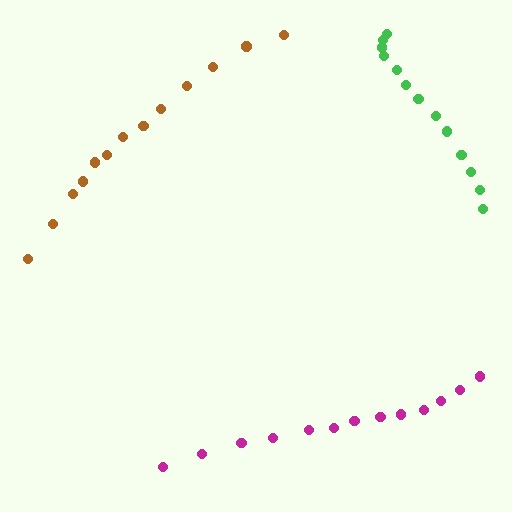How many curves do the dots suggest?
There are 3 distinct paths.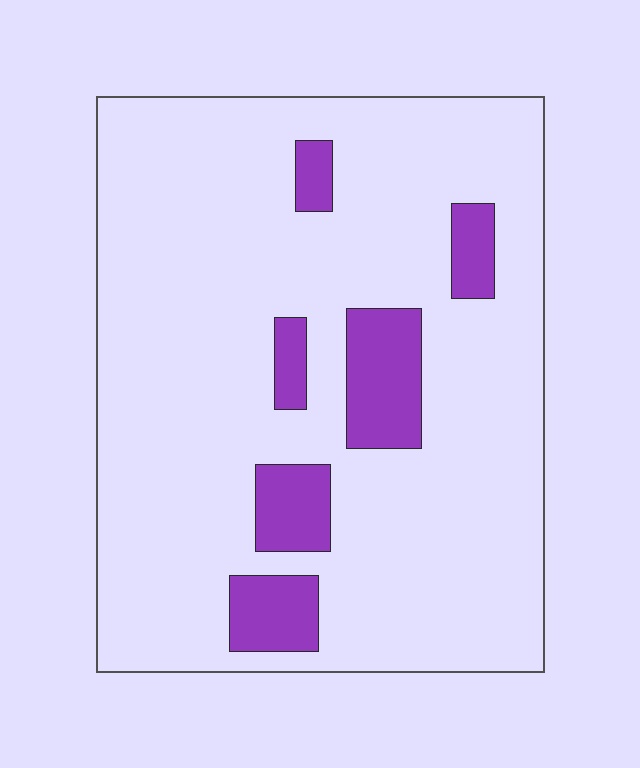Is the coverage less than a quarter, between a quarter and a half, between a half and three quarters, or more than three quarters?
Less than a quarter.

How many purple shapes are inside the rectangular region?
6.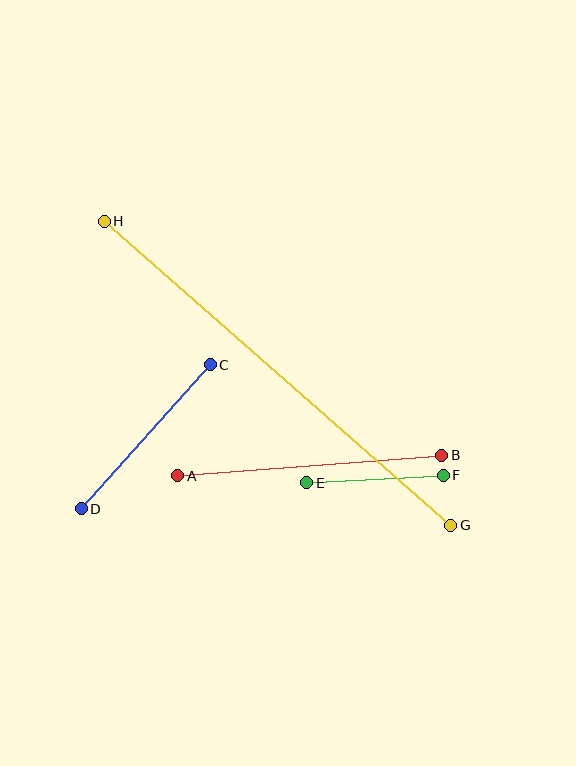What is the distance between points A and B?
The distance is approximately 265 pixels.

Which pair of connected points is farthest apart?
Points G and H are farthest apart.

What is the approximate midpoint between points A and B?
The midpoint is at approximately (310, 466) pixels.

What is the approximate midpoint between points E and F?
The midpoint is at approximately (375, 479) pixels.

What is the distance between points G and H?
The distance is approximately 461 pixels.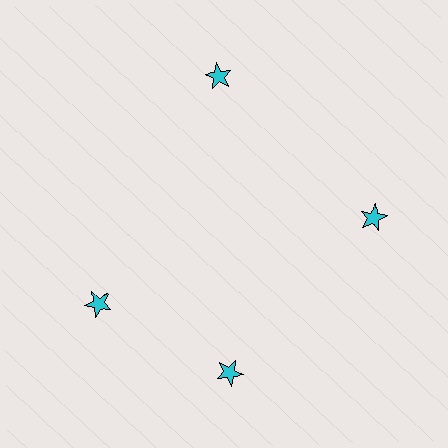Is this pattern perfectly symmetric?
No. The 4 cyan stars are arranged in a ring, but one element near the 9 o'clock position is rotated out of alignment along the ring, breaking the 4-fold rotational symmetry.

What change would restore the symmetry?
The symmetry would be restored by rotating it back into even spacing with its neighbors so that all 4 stars sit at equal angles and equal distance from the center.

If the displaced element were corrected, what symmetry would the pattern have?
It would have 4-fold rotational symmetry — the pattern would map onto itself every 90 degrees.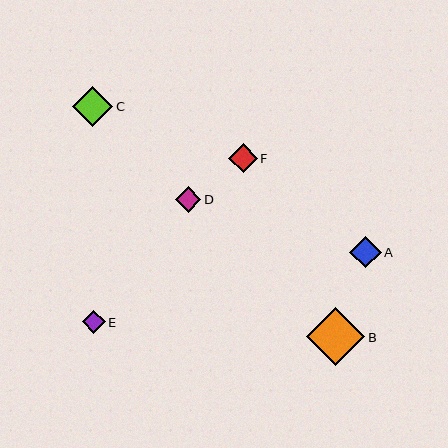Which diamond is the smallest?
Diamond E is the smallest with a size of approximately 23 pixels.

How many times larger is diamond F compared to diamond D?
Diamond F is approximately 1.1 times the size of diamond D.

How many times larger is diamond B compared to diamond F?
Diamond B is approximately 2.0 times the size of diamond F.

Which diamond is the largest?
Diamond B is the largest with a size of approximately 58 pixels.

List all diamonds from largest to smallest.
From largest to smallest: B, C, A, F, D, E.